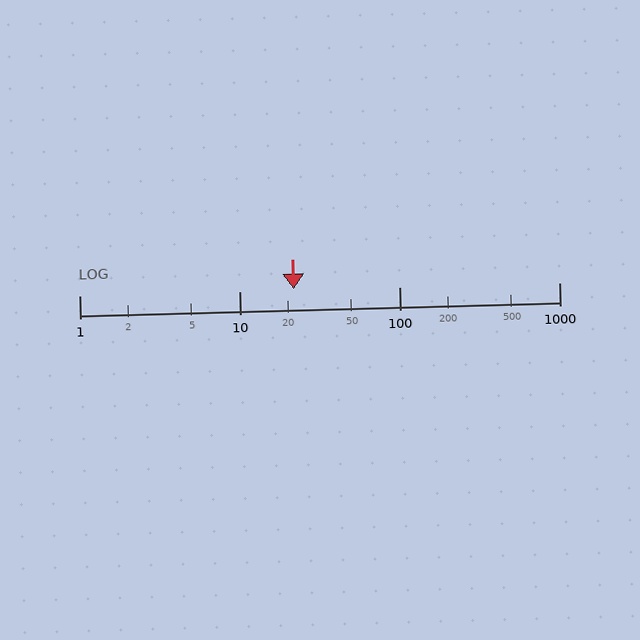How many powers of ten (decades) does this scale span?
The scale spans 3 decades, from 1 to 1000.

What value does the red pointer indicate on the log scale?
The pointer indicates approximately 22.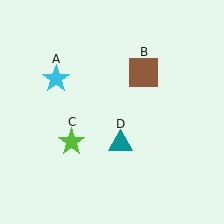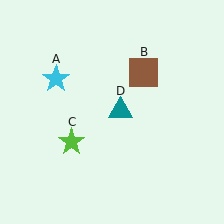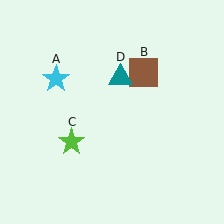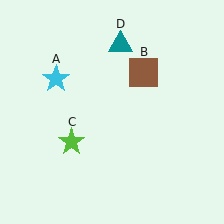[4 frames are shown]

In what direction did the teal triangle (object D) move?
The teal triangle (object D) moved up.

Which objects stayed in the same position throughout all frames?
Cyan star (object A) and brown square (object B) and lime star (object C) remained stationary.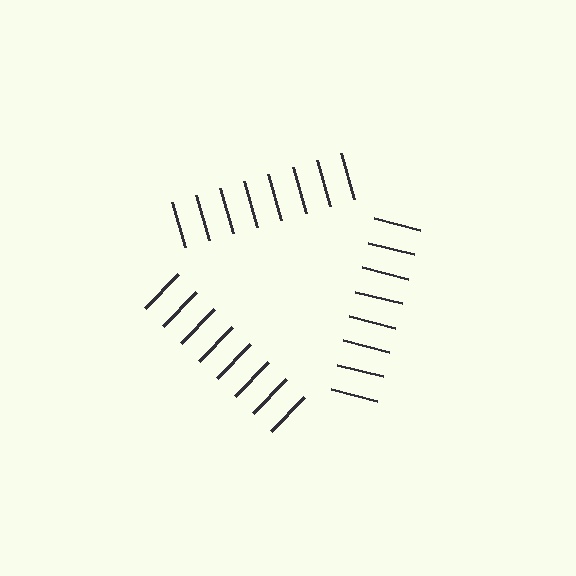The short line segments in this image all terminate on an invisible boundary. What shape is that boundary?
An illusory triangle — the line segments terminate on its edges but no continuous stroke is drawn.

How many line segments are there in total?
24 — 8 along each of the 3 edges.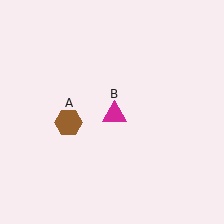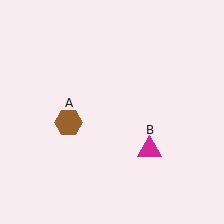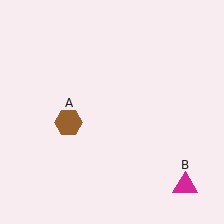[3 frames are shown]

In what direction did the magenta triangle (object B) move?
The magenta triangle (object B) moved down and to the right.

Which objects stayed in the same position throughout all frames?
Brown hexagon (object A) remained stationary.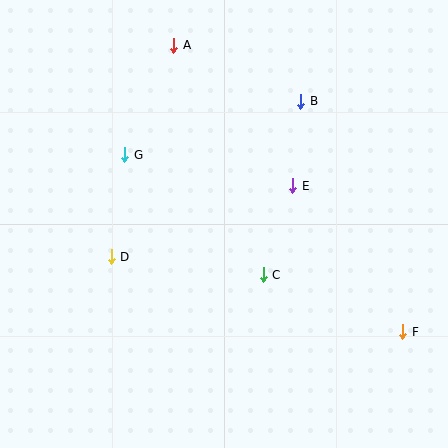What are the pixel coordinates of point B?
Point B is at (301, 101).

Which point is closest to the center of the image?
Point C at (263, 275) is closest to the center.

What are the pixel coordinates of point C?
Point C is at (263, 275).